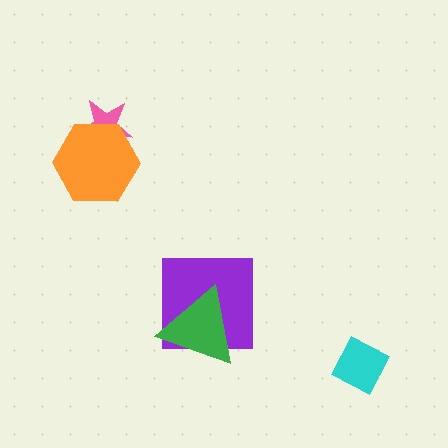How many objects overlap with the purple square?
1 object overlaps with the purple square.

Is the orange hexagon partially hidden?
No, no other shape covers it.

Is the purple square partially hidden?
Yes, it is partially covered by another shape.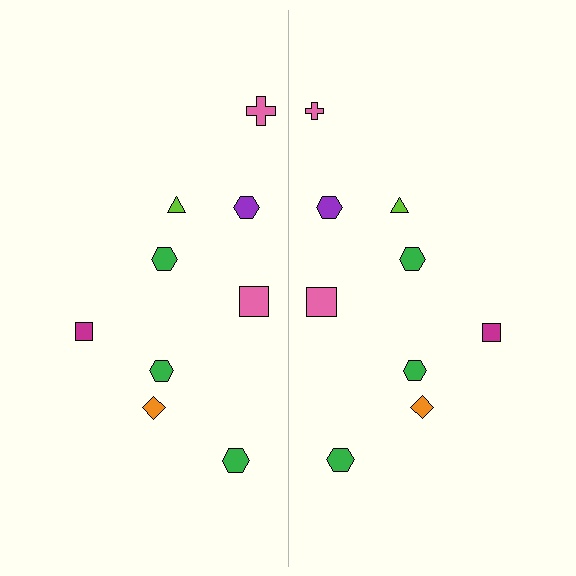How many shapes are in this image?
There are 18 shapes in this image.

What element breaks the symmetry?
The pink cross on the right side has a different size than its mirror counterpart.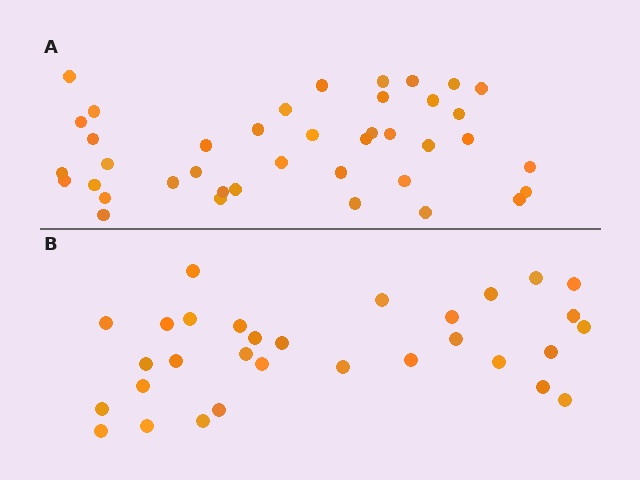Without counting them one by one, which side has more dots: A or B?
Region A (the top region) has more dots.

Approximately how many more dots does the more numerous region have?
Region A has roughly 8 or so more dots than region B.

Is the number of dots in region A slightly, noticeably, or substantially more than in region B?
Region A has noticeably more, but not dramatically so. The ratio is roughly 1.3 to 1.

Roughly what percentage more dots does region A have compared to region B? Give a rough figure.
About 30% more.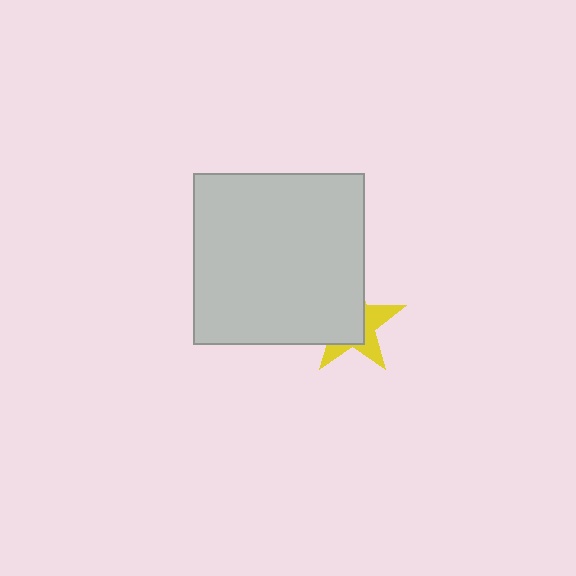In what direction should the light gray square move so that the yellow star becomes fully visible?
The light gray square should move toward the upper-left. That is the shortest direction to clear the overlap and leave the yellow star fully visible.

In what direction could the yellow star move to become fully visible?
The yellow star could move toward the lower-right. That would shift it out from behind the light gray square entirely.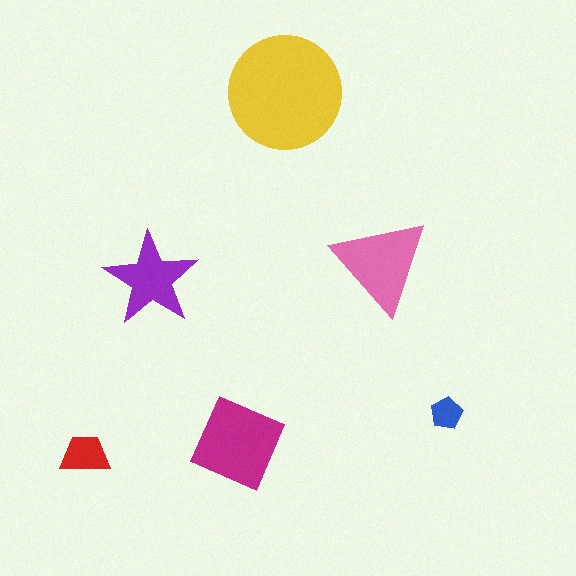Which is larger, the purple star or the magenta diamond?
The magenta diamond.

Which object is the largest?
The yellow circle.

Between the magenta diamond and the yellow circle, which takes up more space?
The yellow circle.